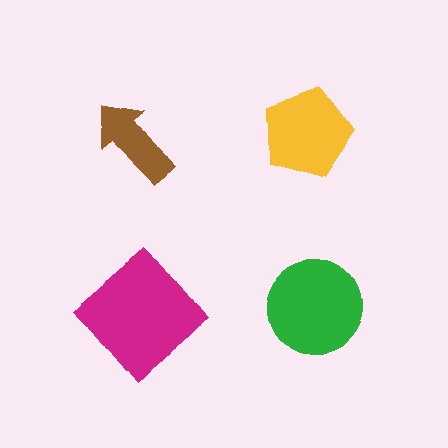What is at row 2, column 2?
A green circle.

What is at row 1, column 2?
A yellow pentagon.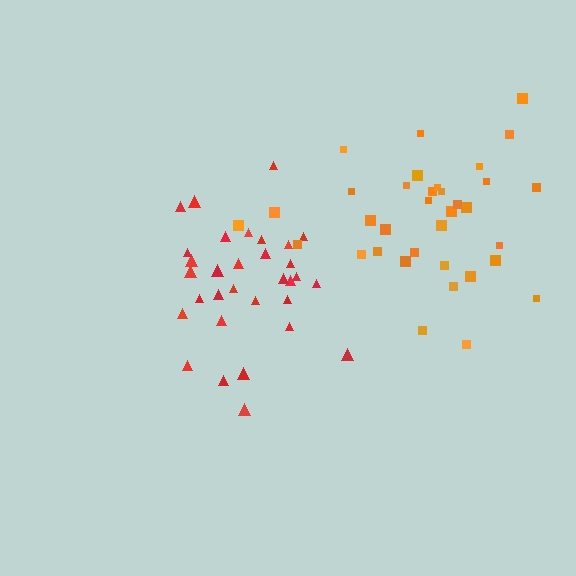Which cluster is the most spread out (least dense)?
Orange.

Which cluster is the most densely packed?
Red.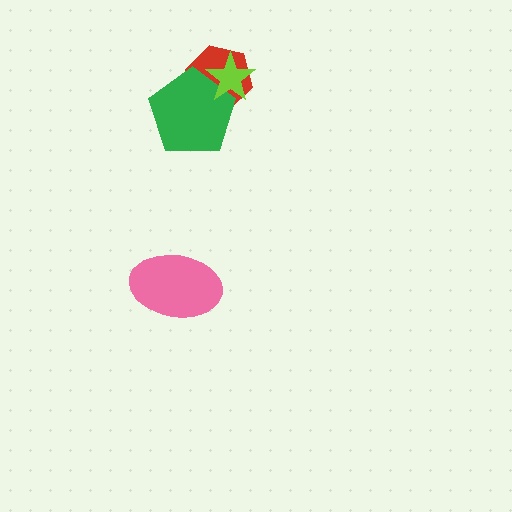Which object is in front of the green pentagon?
The lime star is in front of the green pentagon.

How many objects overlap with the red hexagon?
2 objects overlap with the red hexagon.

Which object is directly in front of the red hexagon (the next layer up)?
The green pentagon is directly in front of the red hexagon.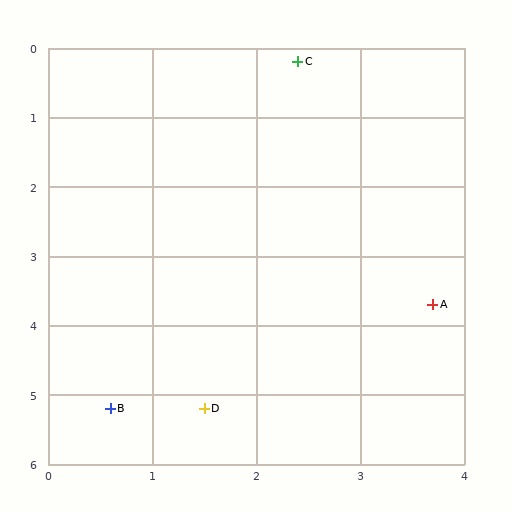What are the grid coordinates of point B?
Point B is at approximately (0.6, 5.2).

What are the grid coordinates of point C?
Point C is at approximately (2.4, 0.2).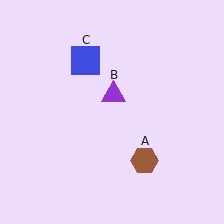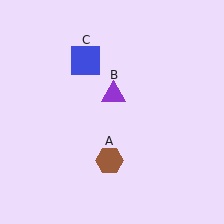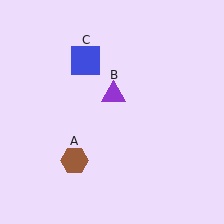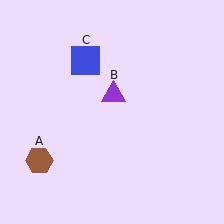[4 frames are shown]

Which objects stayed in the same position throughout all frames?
Purple triangle (object B) and blue square (object C) remained stationary.